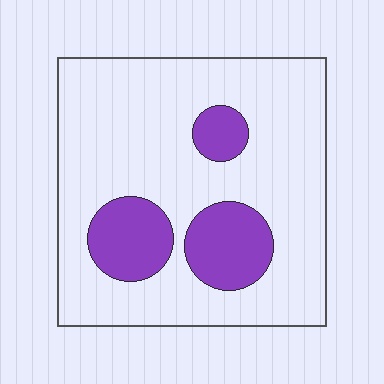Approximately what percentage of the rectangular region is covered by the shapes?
Approximately 20%.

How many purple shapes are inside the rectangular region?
3.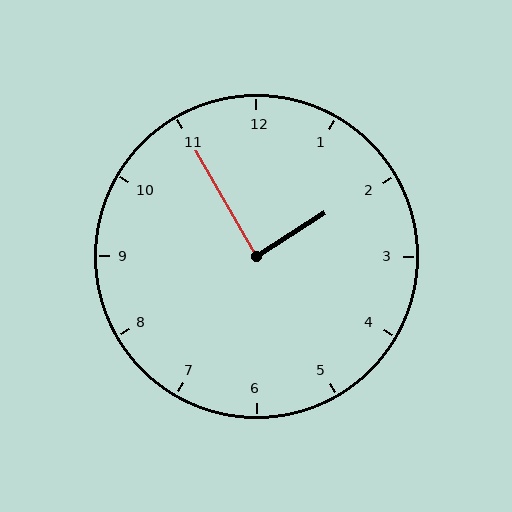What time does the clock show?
1:55.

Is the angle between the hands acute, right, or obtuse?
It is right.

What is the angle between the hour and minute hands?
Approximately 88 degrees.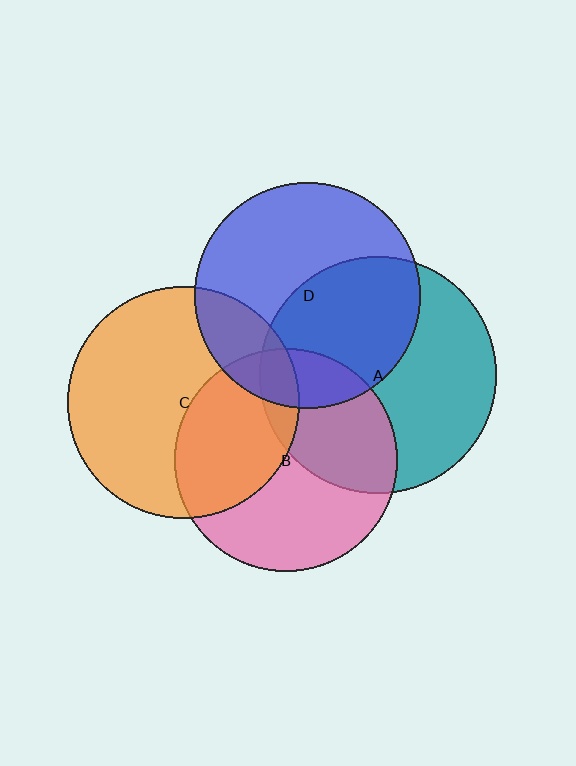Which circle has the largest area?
Circle A (teal).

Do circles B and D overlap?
Yes.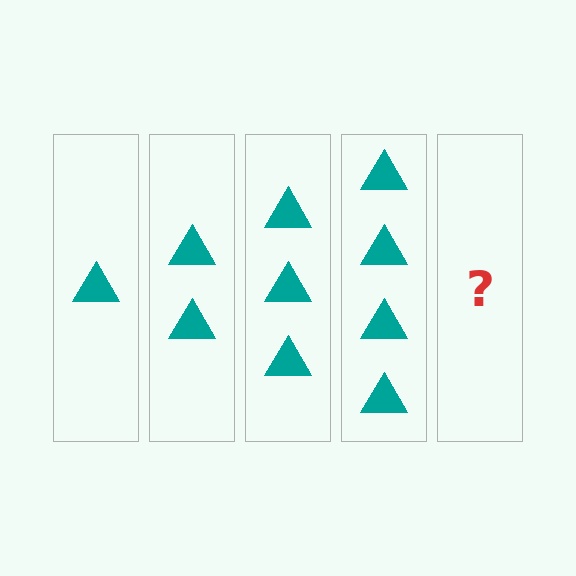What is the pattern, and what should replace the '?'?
The pattern is that each step adds one more triangle. The '?' should be 5 triangles.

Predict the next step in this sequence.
The next step is 5 triangles.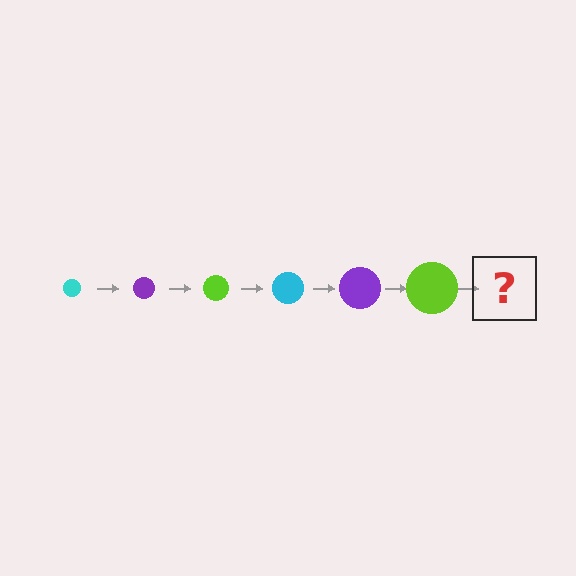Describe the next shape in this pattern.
It should be a cyan circle, larger than the previous one.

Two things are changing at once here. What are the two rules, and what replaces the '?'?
The two rules are that the circle grows larger each step and the color cycles through cyan, purple, and lime. The '?' should be a cyan circle, larger than the previous one.